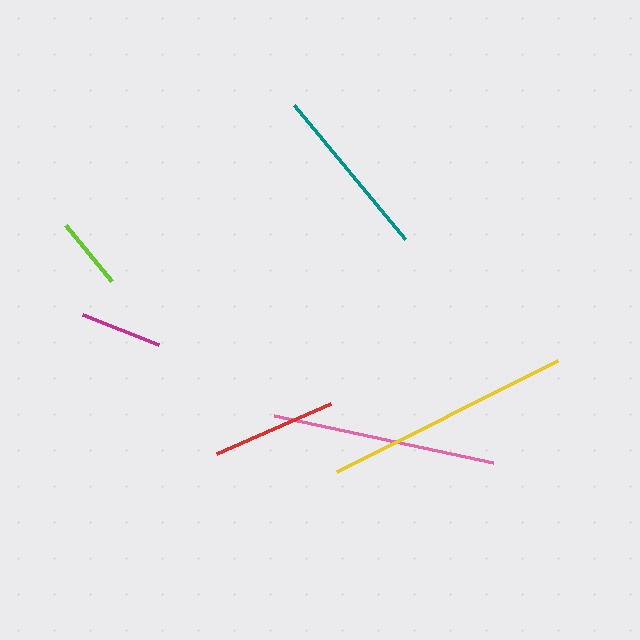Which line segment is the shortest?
The lime line is the shortest at approximately 73 pixels.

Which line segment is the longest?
The yellow line is the longest at approximately 247 pixels.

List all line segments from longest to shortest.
From longest to shortest: yellow, pink, teal, red, magenta, lime.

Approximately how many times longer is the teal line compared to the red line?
The teal line is approximately 1.4 times the length of the red line.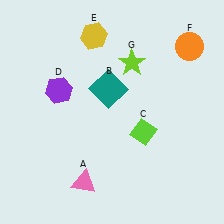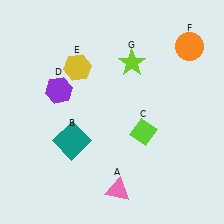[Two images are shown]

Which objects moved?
The objects that moved are: the pink triangle (A), the teal square (B), the yellow hexagon (E).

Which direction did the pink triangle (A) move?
The pink triangle (A) moved right.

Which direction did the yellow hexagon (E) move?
The yellow hexagon (E) moved down.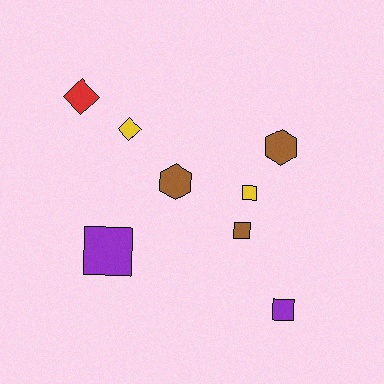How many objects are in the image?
There are 8 objects.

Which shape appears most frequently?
Square, with 4 objects.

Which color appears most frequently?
Brown, with 3 objects.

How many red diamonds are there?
There is 1 red diamond.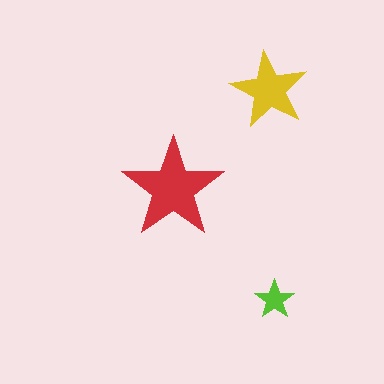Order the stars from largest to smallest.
the red one, the yellow one, the lime one.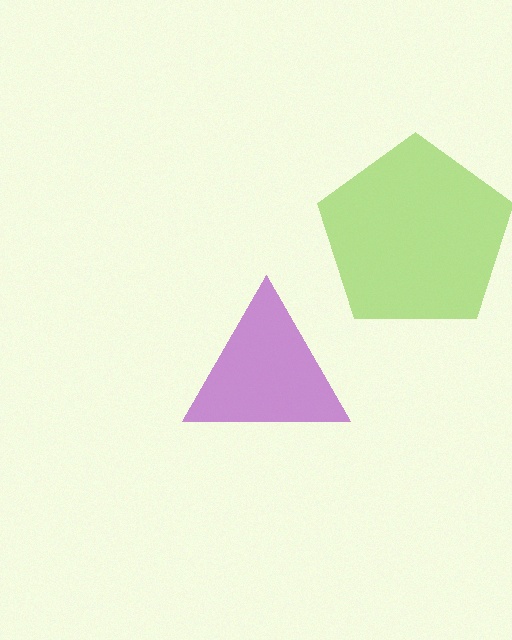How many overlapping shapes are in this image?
There are 2 overlapping shapes in the image.